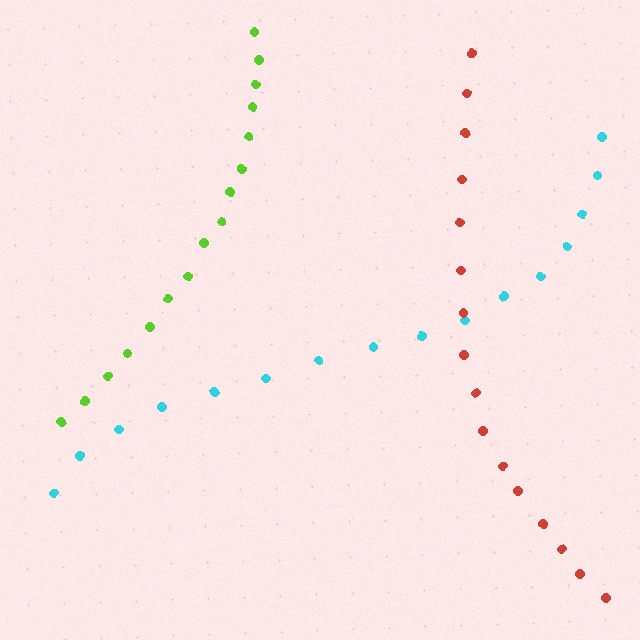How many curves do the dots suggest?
There are 3 distinct paths.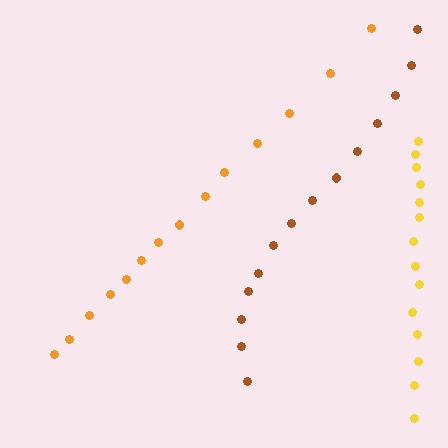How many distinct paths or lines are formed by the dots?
There are 3 distinct paths.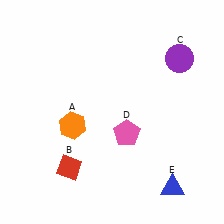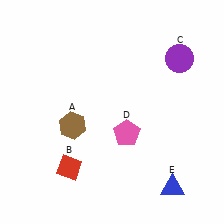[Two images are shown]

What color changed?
The hexagon (A) changed from orange in Image 1 to brown in Image 2.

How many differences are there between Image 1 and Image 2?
There is 1 difference between the two images.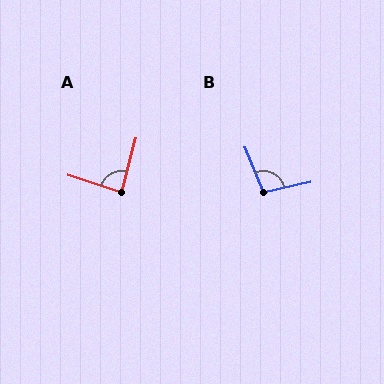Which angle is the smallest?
A, at approximately 87 degrees.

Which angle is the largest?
B, at approximately 101 degrees.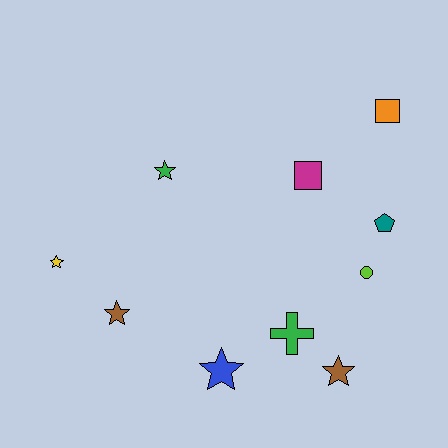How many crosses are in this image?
There is 1 cross.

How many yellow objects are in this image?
There is 1 yellow object.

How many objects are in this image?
There are 10 objects.